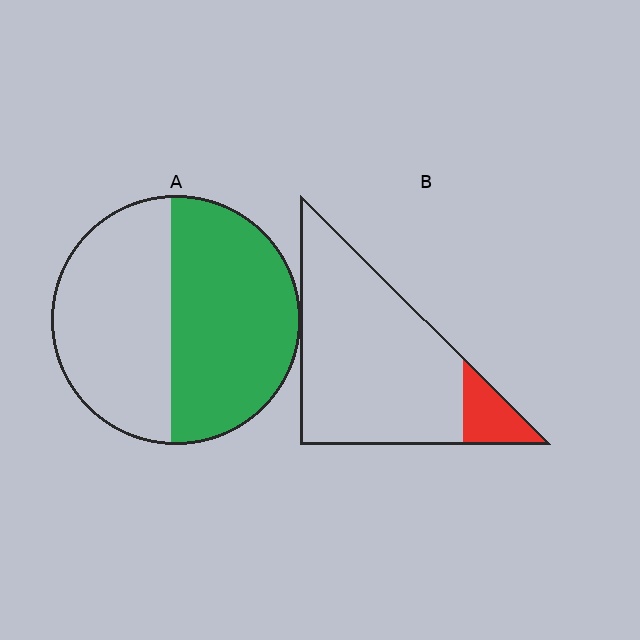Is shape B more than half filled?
No.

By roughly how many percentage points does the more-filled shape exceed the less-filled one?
By roughly 40 percentage points (A over B).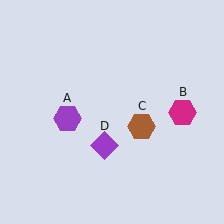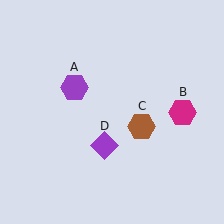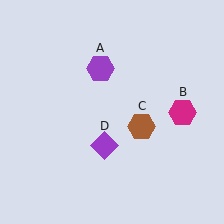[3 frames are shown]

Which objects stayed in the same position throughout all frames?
Magenta hexagon (object B) and brown hexagon (object C) and purple diamond (object D) remained stationary.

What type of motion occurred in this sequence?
The purple hexagon (object A) rotated clockwise around the center of the scene.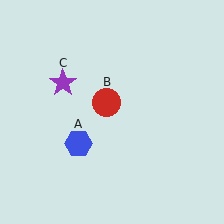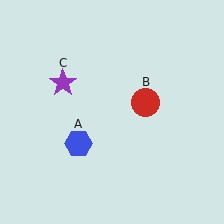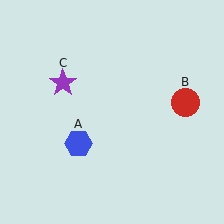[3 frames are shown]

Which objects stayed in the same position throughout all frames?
Blue hexagon (object A) and purple star (object C) remained stationary.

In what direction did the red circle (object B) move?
The red circle (object B) moved right.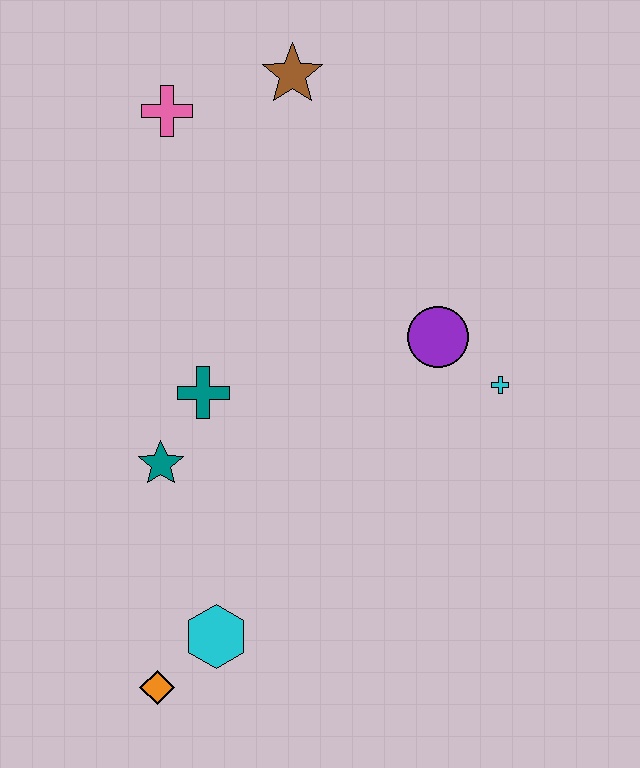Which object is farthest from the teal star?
The brown star is farthest from the teal star.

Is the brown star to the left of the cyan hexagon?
No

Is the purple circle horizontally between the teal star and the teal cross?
No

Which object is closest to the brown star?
The pink cross is closest to the brown star.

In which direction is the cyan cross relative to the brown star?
The cyan cross is below the brown star.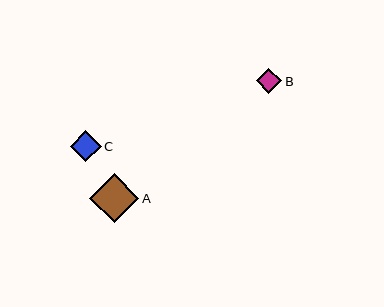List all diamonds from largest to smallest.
From largest to smallest: A, C, B.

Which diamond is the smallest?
Diamond B is the smallest with a size of approximately 26 pixels.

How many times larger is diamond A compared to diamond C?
Diamond A is approximately 1.6 times the size of diamond C.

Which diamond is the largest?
Diamond A is the largest with a size of approximately 49 pixels.